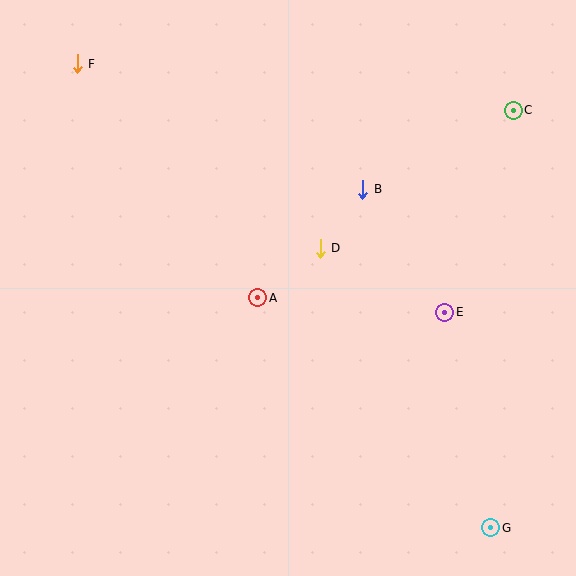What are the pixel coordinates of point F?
Point F is at (77, 64).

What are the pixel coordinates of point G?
Point G is at (491, 528).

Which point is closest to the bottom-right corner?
Point G is closest to the bottom-right corner.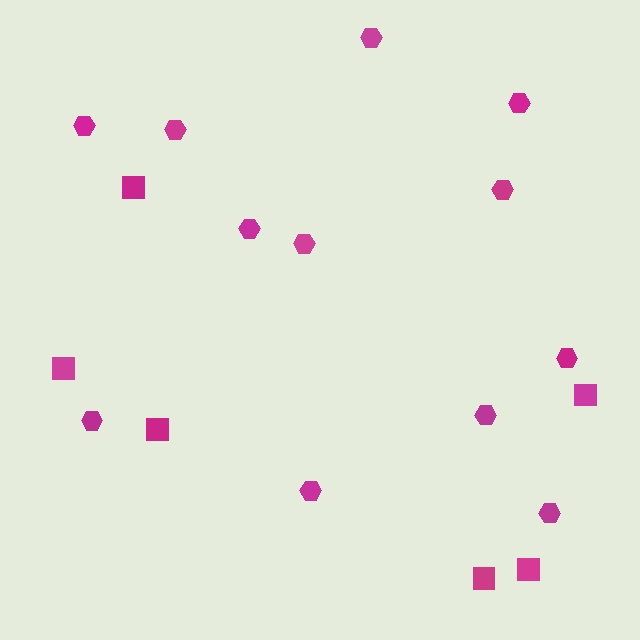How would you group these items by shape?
There are 2 groups: one group of squares (6) and one group of hexagons (12).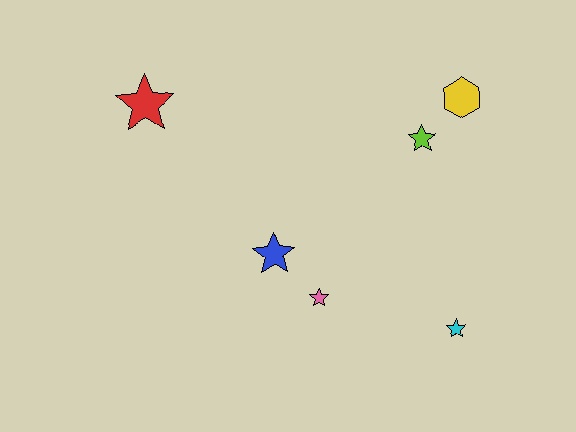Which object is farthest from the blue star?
The yellow hexagon is farthest from the blue star.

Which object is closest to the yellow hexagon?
The lime star is closest to the yellow hexagon.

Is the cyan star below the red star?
Yes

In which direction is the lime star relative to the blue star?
The lime star is to the right of the blue star.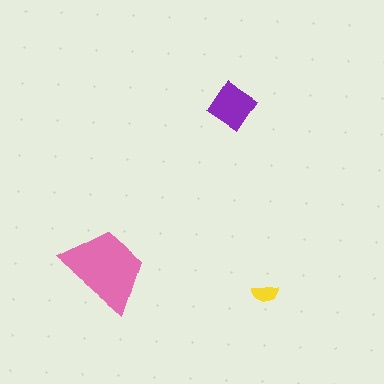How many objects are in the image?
There are 3 objects in the image.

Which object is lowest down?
The yellow semicircle is bottommost.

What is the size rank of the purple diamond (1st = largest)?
2nd.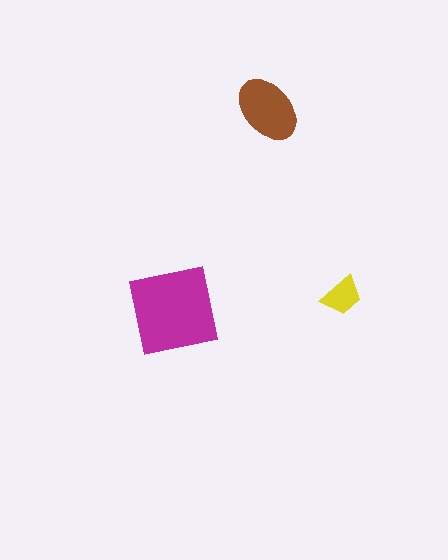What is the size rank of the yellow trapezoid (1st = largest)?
3rd.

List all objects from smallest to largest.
The yellow trapezoid, the brown ellipse, the magenta square.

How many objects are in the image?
There are 3 objects in the image.